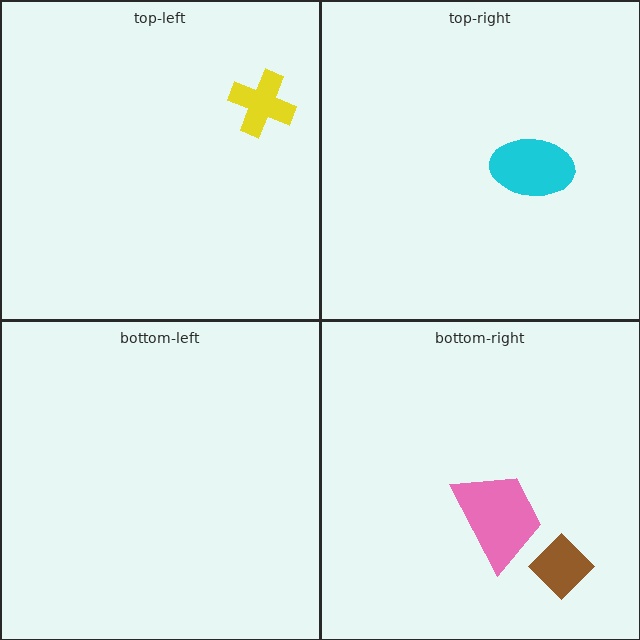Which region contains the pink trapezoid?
The bottom-right region.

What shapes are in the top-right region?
The cyan ellipse.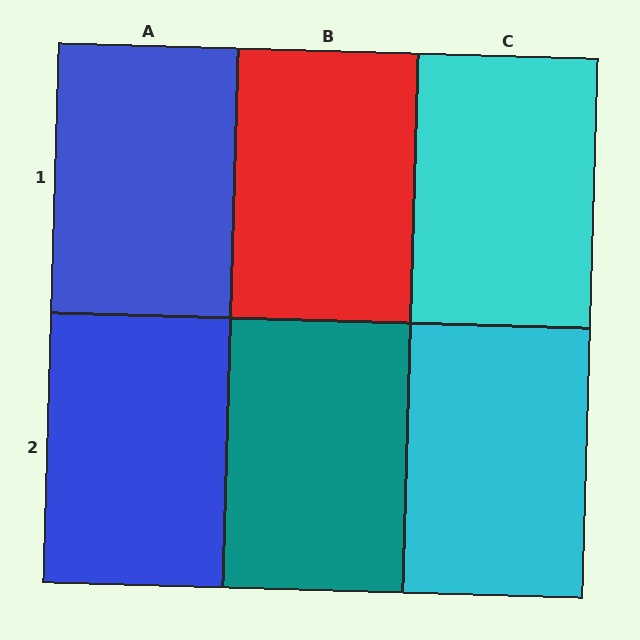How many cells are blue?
2 cells are blue.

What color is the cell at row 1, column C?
Cyan.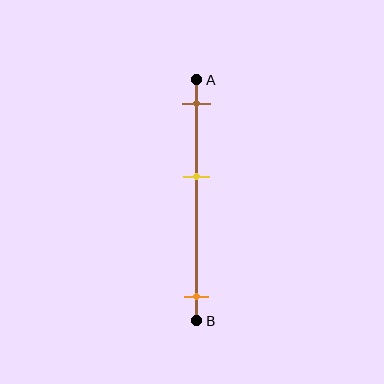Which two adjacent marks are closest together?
The brown and yellow marks are the closest adjacent pair.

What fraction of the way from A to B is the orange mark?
The orange mark is approximately 90% (0.9) of the way from A to B.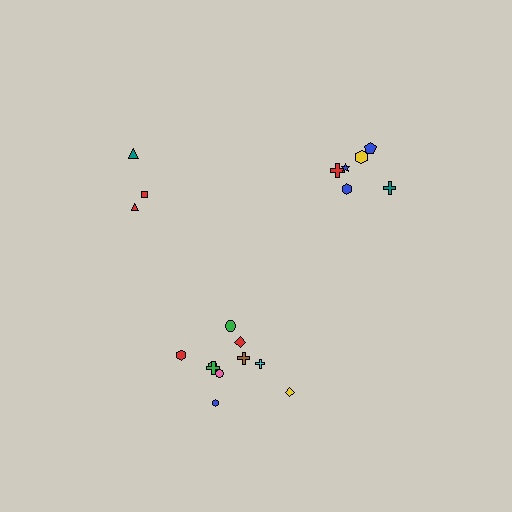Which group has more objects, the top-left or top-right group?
The top-right group.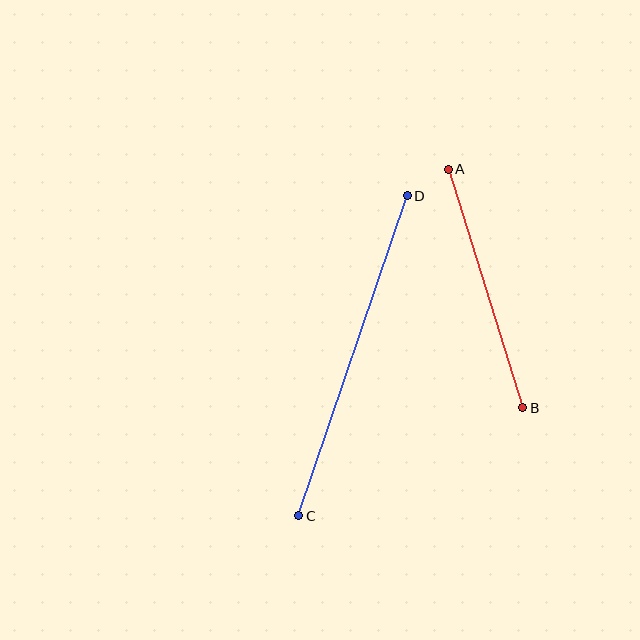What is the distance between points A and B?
The distance is approximately 250 pixels.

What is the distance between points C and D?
The distance is approximately 338 pixels.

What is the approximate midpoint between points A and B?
The midpoint is at approximately (486, 288) pixels.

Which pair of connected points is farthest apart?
Points C and D are farthest apart.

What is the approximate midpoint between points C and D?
The midpoint is at approximately (353, 356) pixels.